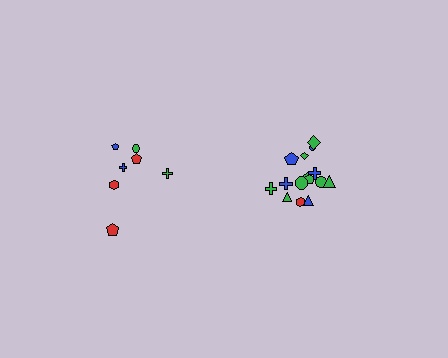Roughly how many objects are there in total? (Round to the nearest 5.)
Roughly 20 objects in total.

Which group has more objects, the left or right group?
The right group.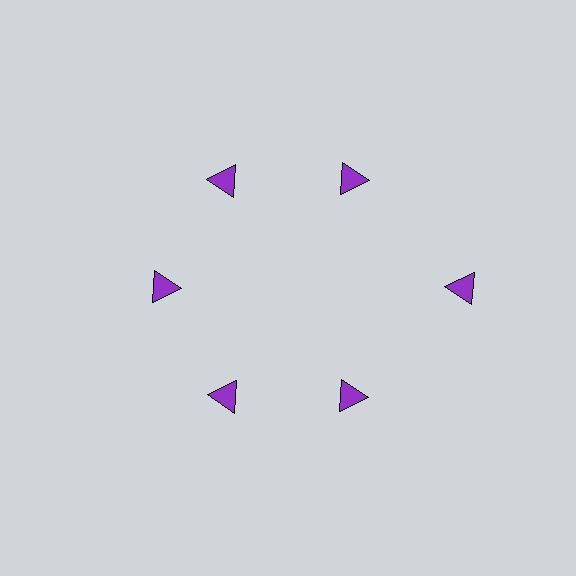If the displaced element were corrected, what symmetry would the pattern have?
It would have 6-fold rotational symmetry — the pattern would map onto itself every 60 degrees.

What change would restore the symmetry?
The symmetry would be restored by moving it inward, back onto the ring so that all 6 triangles sit at equal angles and equal distance from the center.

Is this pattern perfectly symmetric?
No. The 6 purple triangles are arranged in a ring, but one element near the 3 o'clock position is pushed outward from the center, breaking the 6-fold rotational symmetry.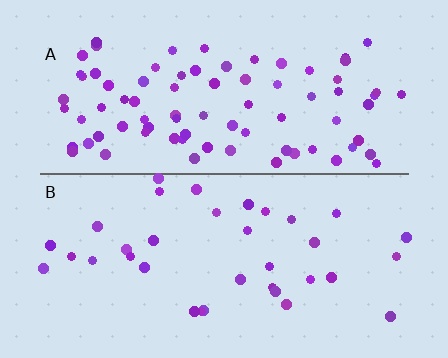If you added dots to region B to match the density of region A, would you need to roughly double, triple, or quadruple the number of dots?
Approximately double.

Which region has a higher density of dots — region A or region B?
A (the top).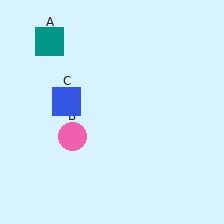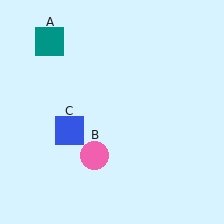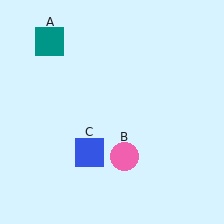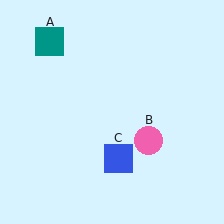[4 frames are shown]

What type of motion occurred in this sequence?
The pink circle (object B), blue square (object C) rotated counterclockwise around the center of the scene.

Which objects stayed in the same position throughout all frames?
Teal square (object A) remained stationary.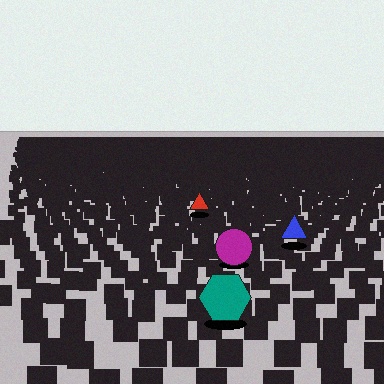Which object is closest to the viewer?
The teal hexagon is closest. The texture marks near it are larger and more spread out.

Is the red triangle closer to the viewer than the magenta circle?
No. The magenta circle is closer — you can tell from the texture gradient: the ground texture is coarser near it.